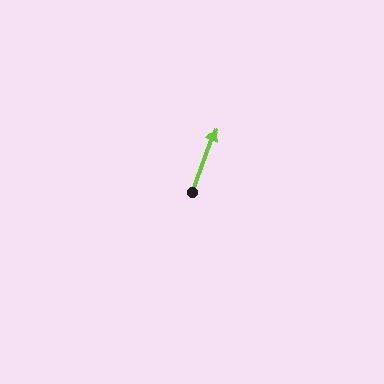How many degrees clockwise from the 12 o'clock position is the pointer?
Approximately 20 degrees.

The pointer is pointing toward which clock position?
Roughly 1 o'clock.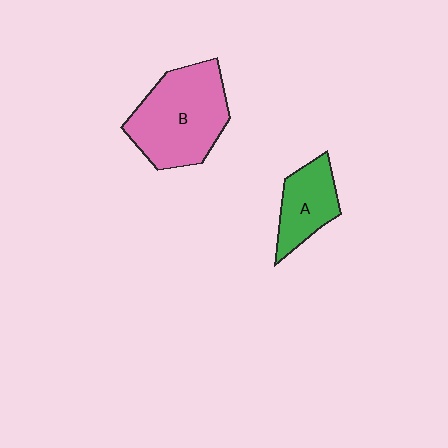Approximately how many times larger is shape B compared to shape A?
Approximately 1.9 times.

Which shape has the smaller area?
Shape A (green).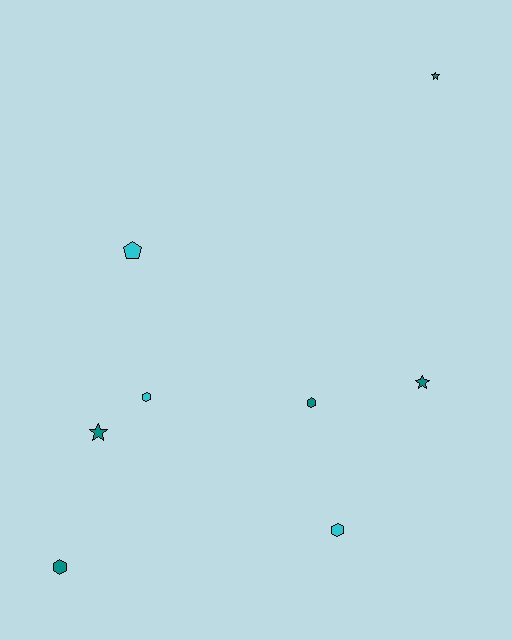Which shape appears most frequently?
Hexagon, with 4 objects.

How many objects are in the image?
There are 8 objects.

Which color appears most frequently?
Teal, with 5 objects.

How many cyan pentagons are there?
There is 1 cyan pentagon.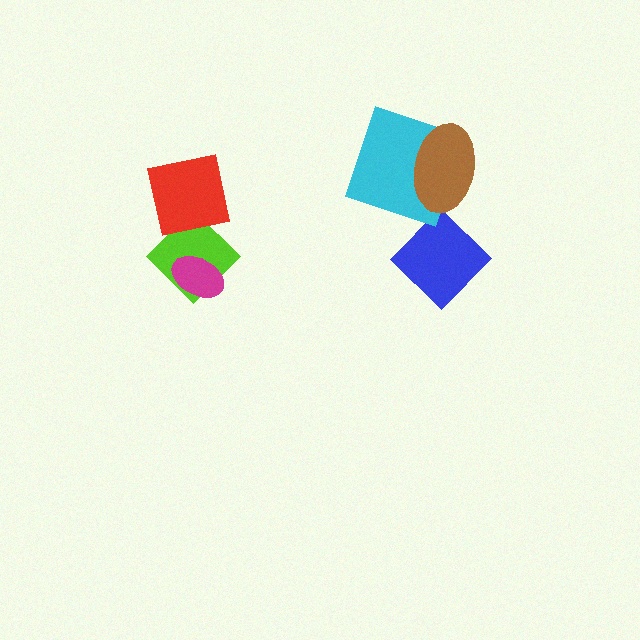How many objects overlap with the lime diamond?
2 objects overlap with the lime diamond.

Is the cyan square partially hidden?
Yes, it is partially covered by another shape.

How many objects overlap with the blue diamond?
0 objects overlap with the blue diamond.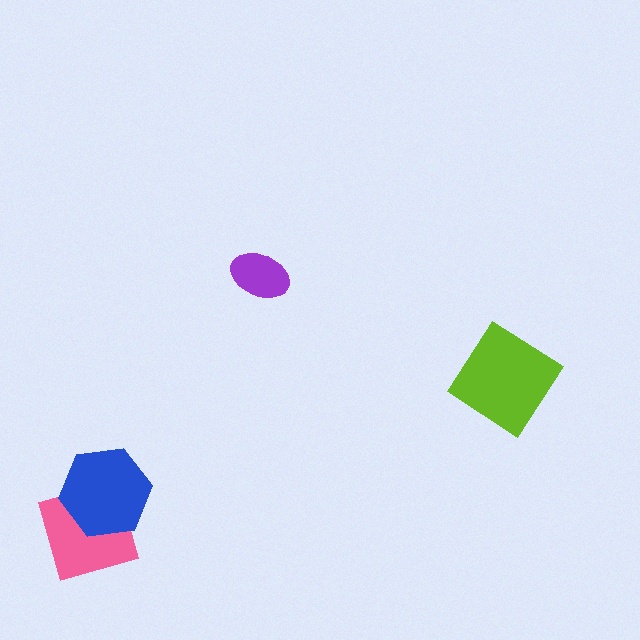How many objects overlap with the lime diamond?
0 objects overlap with the lime diamond.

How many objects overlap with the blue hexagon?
1 object overlaps with the blue hexagon.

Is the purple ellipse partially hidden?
No, no other shape covers it.